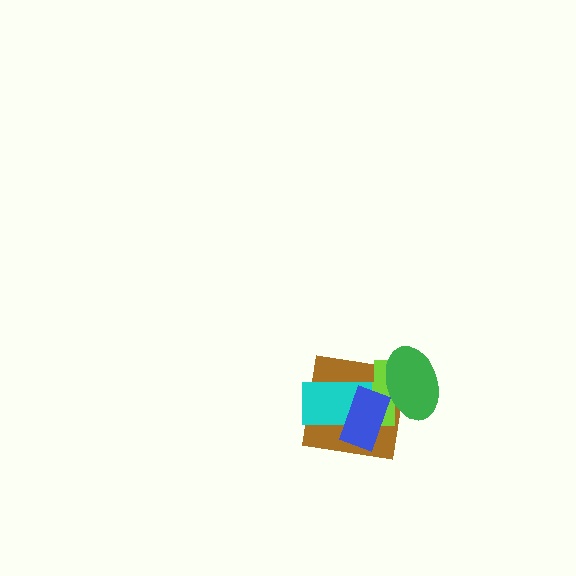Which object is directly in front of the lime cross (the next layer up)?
The cyan rectangle is directly in front of the lime cross.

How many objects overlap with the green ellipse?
3 objects overlap with the green ellipse.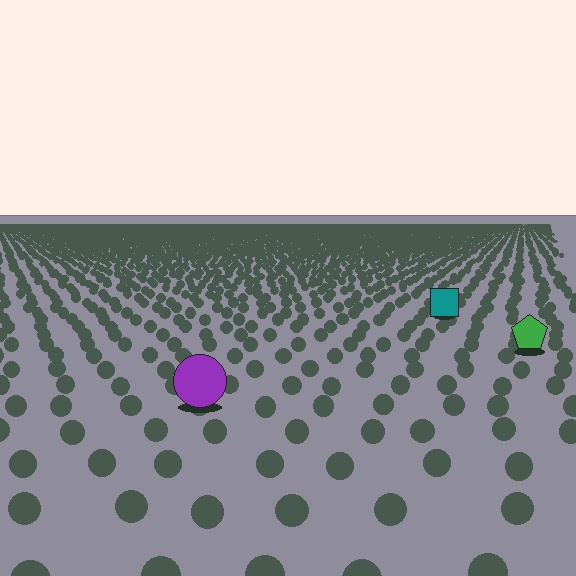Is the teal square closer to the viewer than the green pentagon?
No. The green pentagon is closer — you can tell from the texture gradient: the ground texture is coarser near it.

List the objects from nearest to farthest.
From nearest to farthest: the purple circle, the green pentagon, the teal square.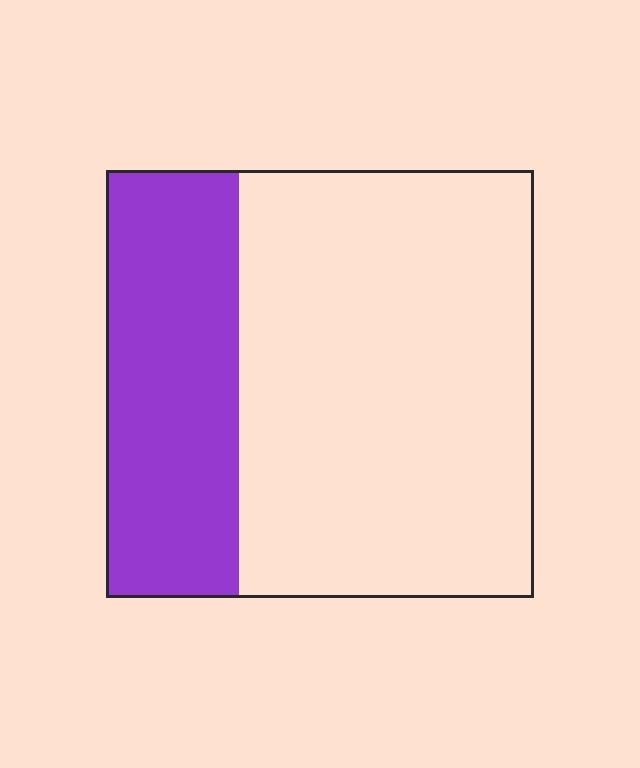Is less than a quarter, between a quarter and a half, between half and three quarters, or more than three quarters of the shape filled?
Between a quarter and a half.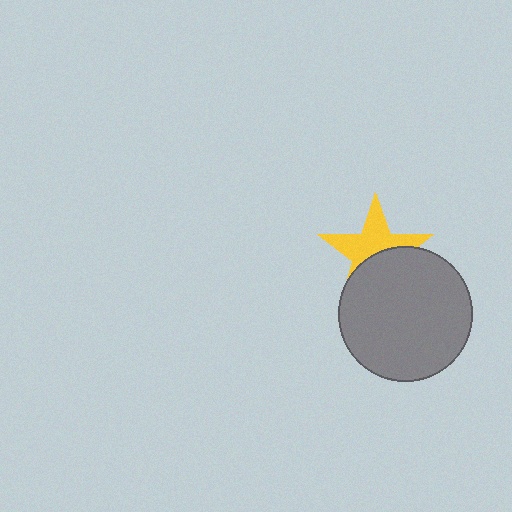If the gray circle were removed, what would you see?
You would see the complete yellow star.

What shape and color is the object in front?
The object in front is a gray circle.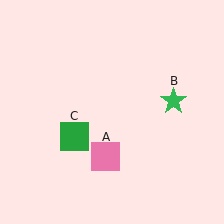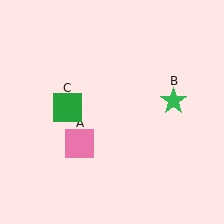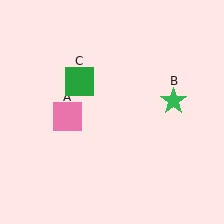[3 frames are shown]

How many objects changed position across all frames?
2 objects changed position: pink square (object A), green square (object C).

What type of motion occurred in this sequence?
The pink square (object A), green square (object C) rotated clockwise around the center of the scene.